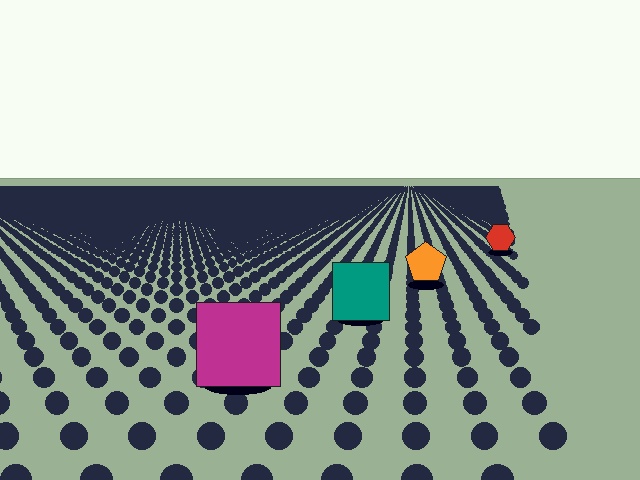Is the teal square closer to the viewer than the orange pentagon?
Yes. The teal square is closer — you can tell from the texture gradient: the ground texture is coarser near it.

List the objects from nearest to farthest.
From nearest to farthest: the magenta square, the teal square, the orange pentagon, the red hexagon.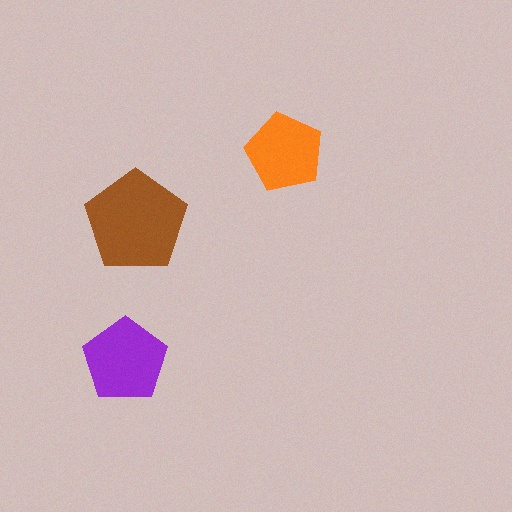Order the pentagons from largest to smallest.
the brown one, the purple one, the orange one.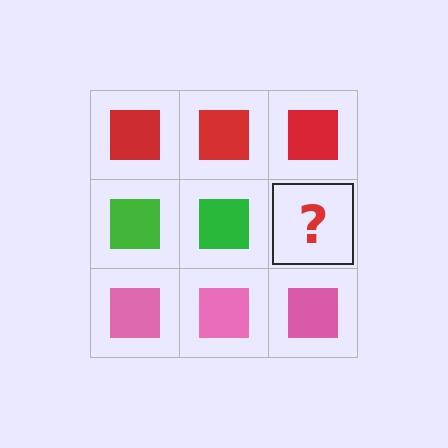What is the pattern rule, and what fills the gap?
The rule is that each row has a consistent color. The gap should be filled with a green square.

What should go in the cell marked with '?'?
The missing cell should contain a green square.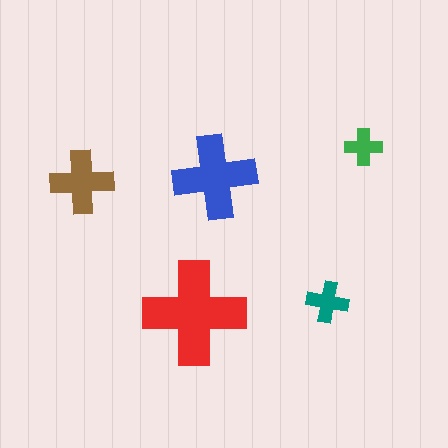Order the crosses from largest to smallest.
the red one, the blue one, the brown one, the teal one, the green one.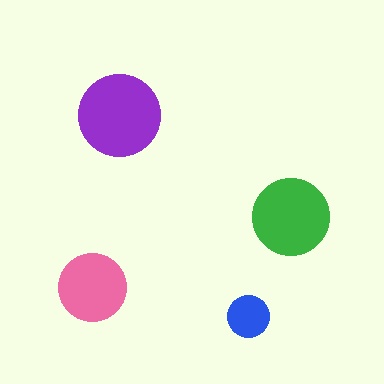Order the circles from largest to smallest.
the purple one, the green one, the pink one, the blue one.